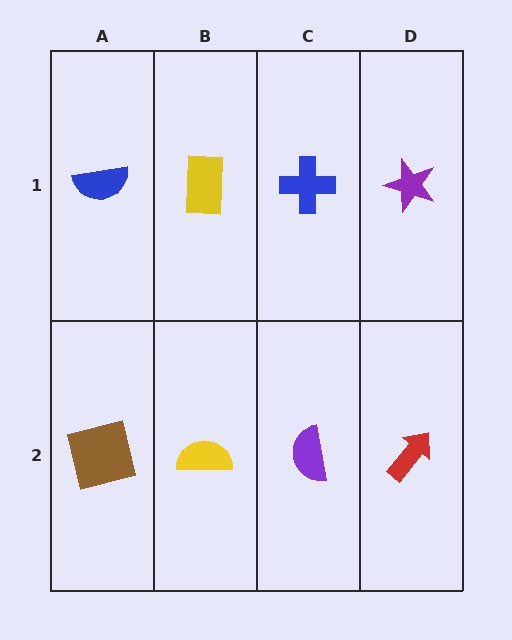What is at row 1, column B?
A yellow rectangle.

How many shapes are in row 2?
4 shapes.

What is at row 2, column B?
A yellow semicircle.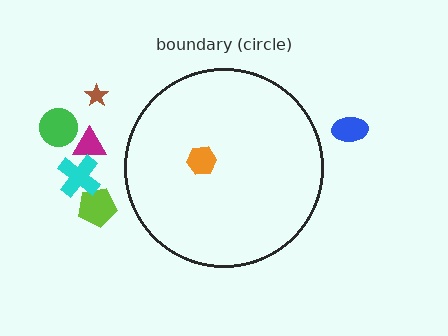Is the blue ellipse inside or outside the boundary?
Outside.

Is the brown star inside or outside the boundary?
Outside.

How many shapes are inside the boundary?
1 inside, 6 outside.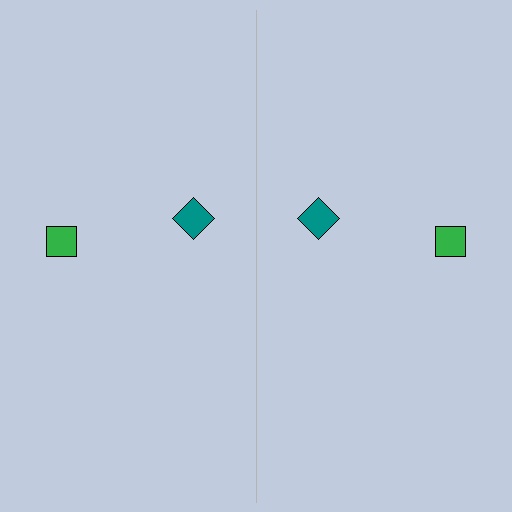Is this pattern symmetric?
Yes, this pattern has bilateral (reflection) symmetry.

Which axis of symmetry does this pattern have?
The pattern has a vertical axis of symmetry running through the center of the image.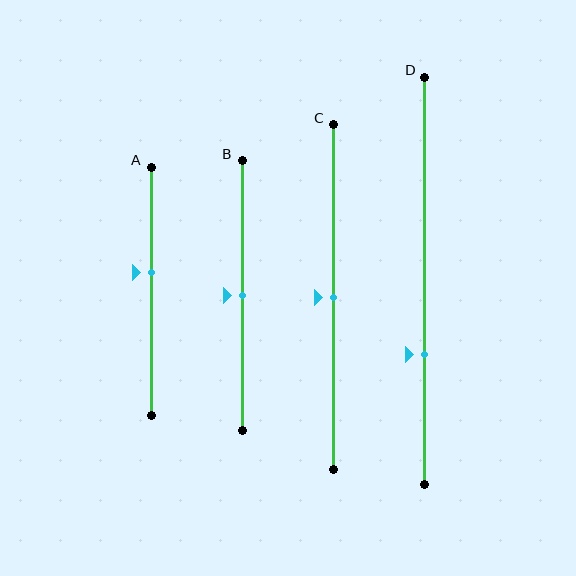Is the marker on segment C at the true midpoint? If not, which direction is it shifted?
Yes, the marker on segment C is at the true midpoint.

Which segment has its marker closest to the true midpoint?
Segment B has its marker closest to the true midpoint.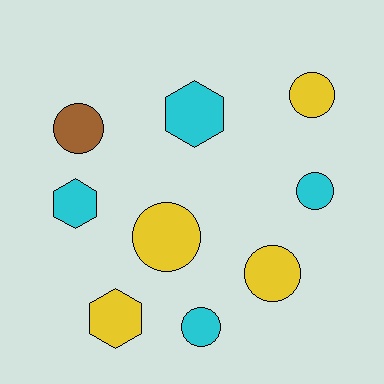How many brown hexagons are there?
There are no brown hexagons.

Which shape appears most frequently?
Circle, with 6 objects.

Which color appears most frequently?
Yellow, with 4 objects.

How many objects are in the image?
There are 9 objects.